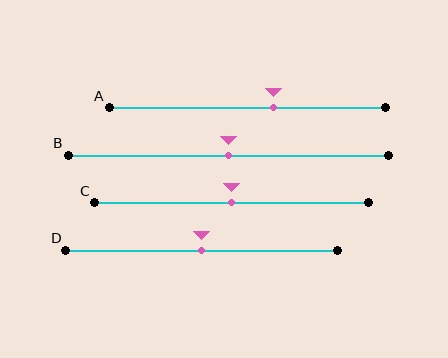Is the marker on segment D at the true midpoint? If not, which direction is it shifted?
Yes, the marker on segment D is at the true midpoint.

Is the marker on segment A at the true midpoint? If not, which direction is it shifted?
No, the marker on segment A is shifted to the right by about 9% of the segment length.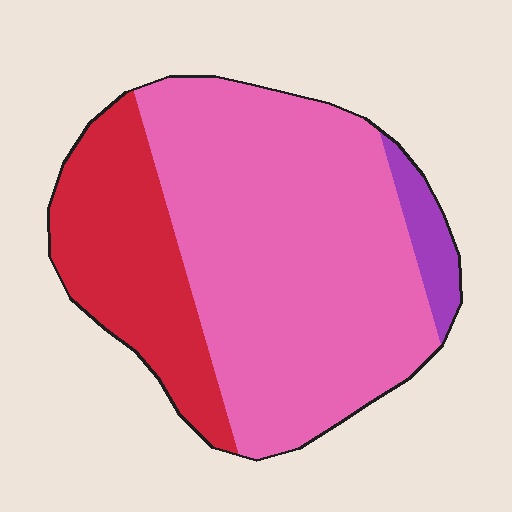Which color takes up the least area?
Purple, at roughly 5%.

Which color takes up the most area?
Pink, at roughly 65%.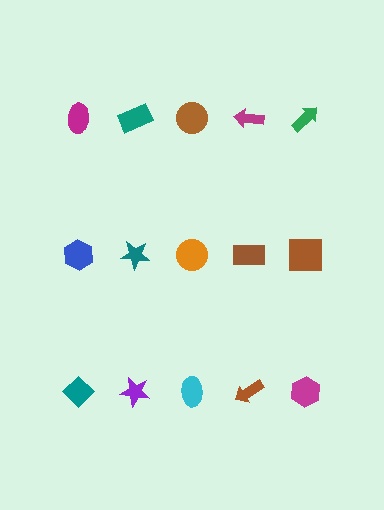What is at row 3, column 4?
A brown arrow.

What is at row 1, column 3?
A brown circle.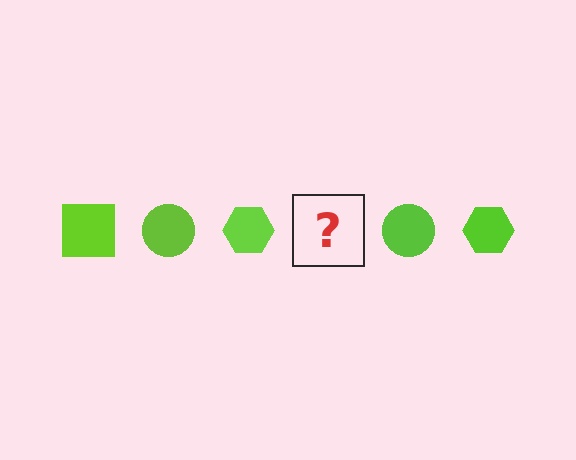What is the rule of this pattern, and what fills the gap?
The rule is that the pattern cycles through square, circle, hexagon shapes in lime. The gap should be filled with a lime square.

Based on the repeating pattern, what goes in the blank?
The blank should be a lime square.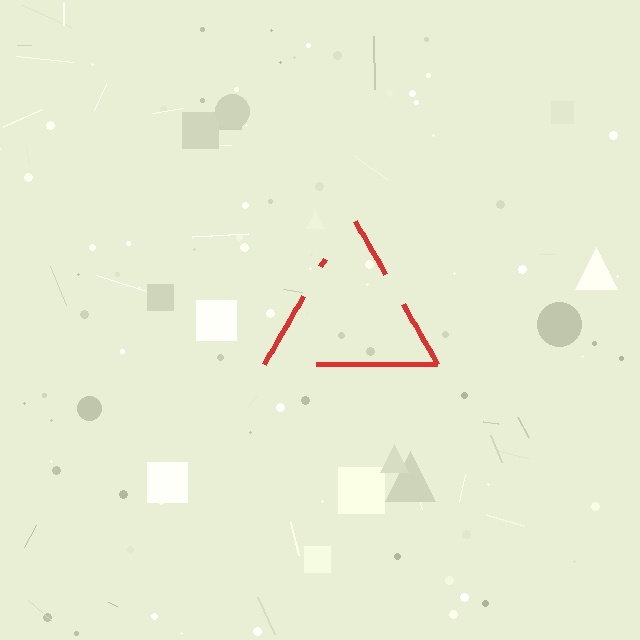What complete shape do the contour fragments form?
The contour fragments form a triangle.